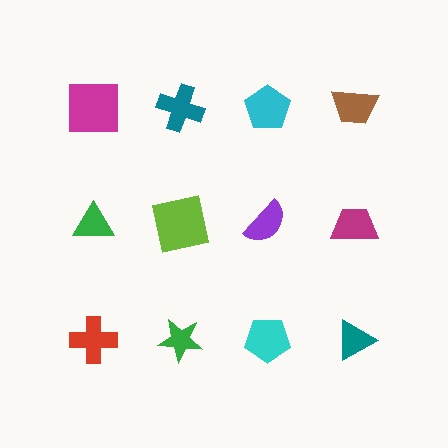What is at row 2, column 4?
A magenta trapezoid.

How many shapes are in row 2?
4 shapes.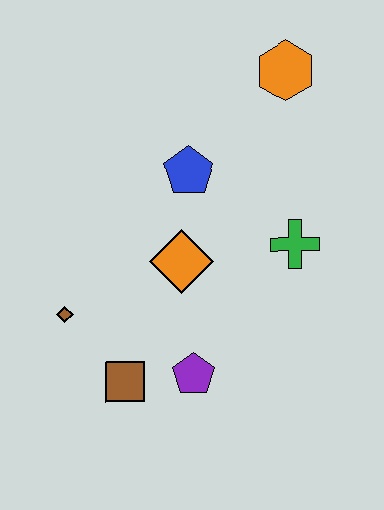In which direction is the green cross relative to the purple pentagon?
The green cross is above the purple pentagon.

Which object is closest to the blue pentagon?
The orange diamond is closest to the blue pentagon.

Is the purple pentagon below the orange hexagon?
Yes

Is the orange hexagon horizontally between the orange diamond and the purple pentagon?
No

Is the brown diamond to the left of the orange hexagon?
Yes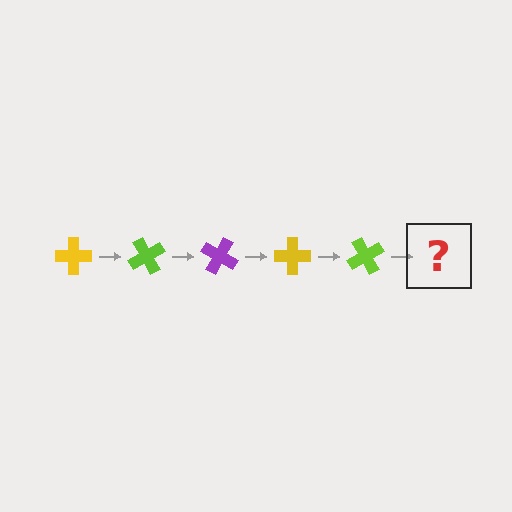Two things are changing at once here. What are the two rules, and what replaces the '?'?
The two rules are that it rotates 60 degrees each step and the color cycles through yellow, lime, and purple. The '?' should be a purple cross, rotated 300 degrees from the start.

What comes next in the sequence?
The next element should be a purple cross, rotated 300 degrees from the start.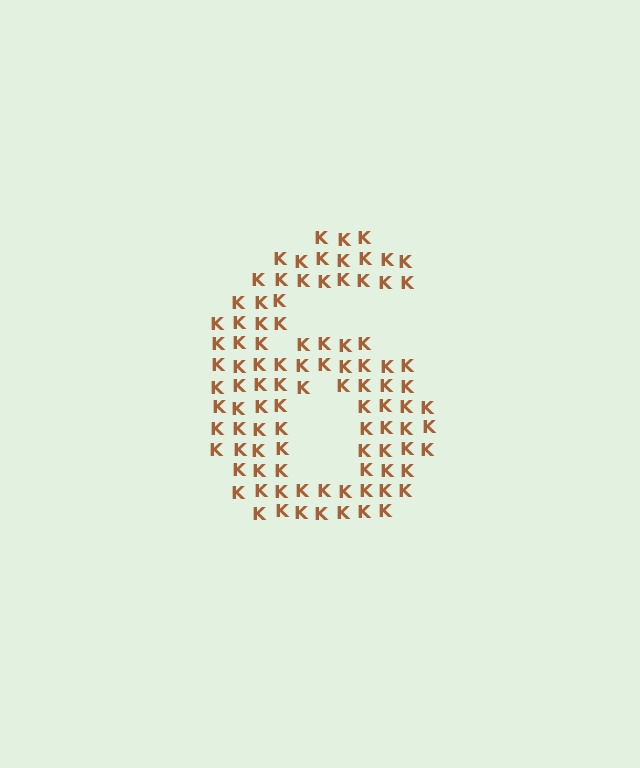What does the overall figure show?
The overall figure shows the digit 6.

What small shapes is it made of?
It is made of small letter K's.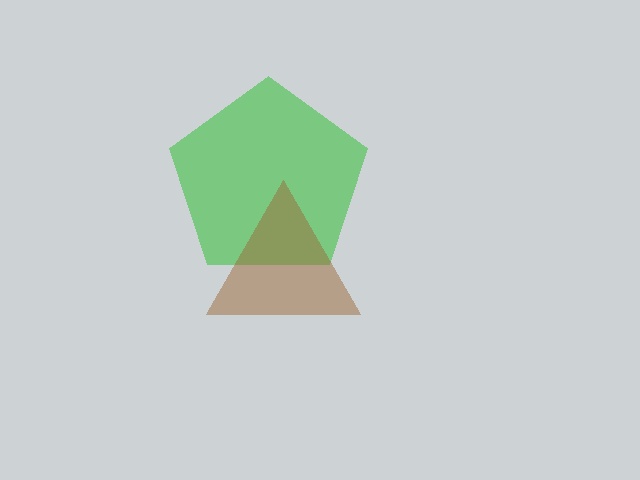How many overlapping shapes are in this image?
There are 2 overlapping shapes in the image.